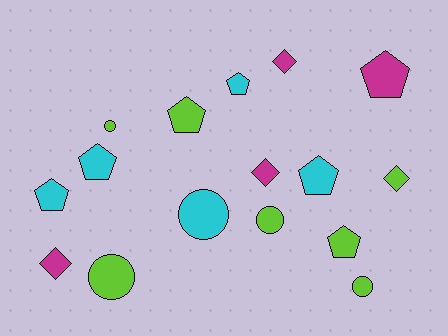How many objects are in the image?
There are 16 objects.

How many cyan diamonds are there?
There are no cyan diamonds.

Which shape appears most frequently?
Pentagon, with 7 objects.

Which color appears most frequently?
Lime, with 7 objects.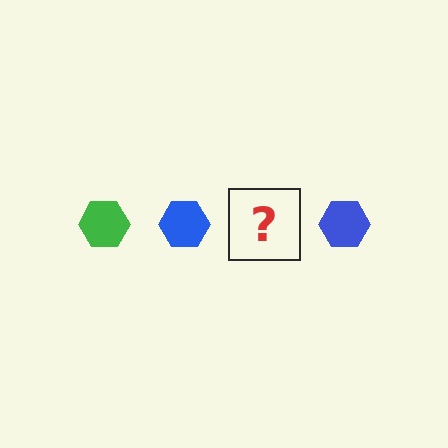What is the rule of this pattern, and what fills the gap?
The rule is that the pattern cycles through green, blue hexagons. The gap should be filled with a green hexagon.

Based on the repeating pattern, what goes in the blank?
The blank should be a green hexagon.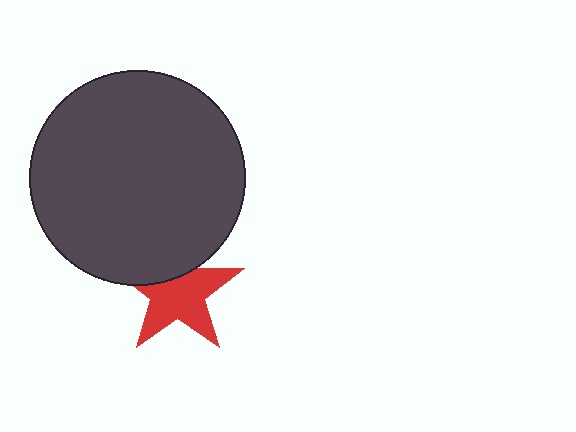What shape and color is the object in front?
The object in front is a dark gray circle.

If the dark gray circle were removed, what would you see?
You would see the complete red star.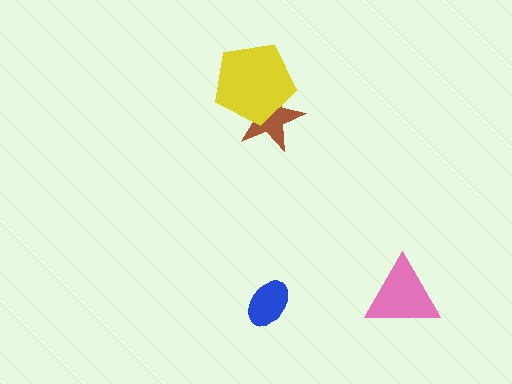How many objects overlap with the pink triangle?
0 objects overlap with the pink triangle.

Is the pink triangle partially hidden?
No, no other shape covers it.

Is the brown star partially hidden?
Yes, it is partially covered by another shape.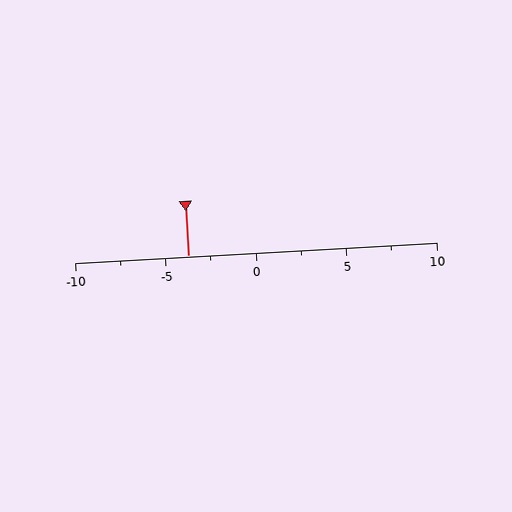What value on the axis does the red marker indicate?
The marker indicates approximately -3.8.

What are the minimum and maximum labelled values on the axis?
The axis runs from -10 to 10.